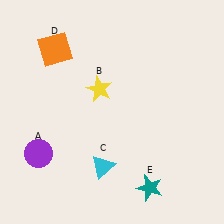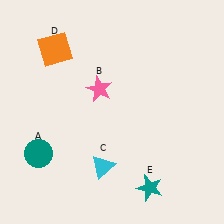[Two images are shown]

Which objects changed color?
A changed from purple to teal. B changed from yellow to pink.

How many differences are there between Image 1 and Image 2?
There are 2 differences between the two images.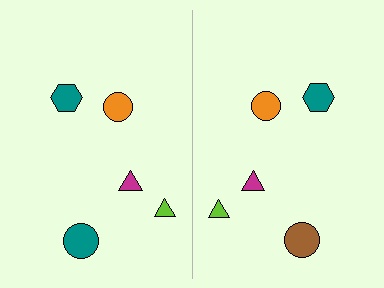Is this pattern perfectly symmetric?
No, the pattern is not perfectly symmetric. The brown circle on the right side breaks the symmetry — its mirror counterpart is teal.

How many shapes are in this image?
There are 10 shapes in this image.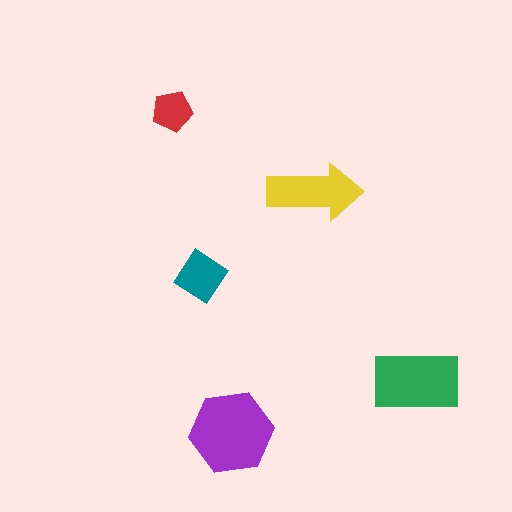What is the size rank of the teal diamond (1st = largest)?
4th.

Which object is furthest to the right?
The green rectangle is rightmost.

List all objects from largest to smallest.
The purple hexagon, the green rectangle, the yellow arrow, the teal diamond, the red pentagon.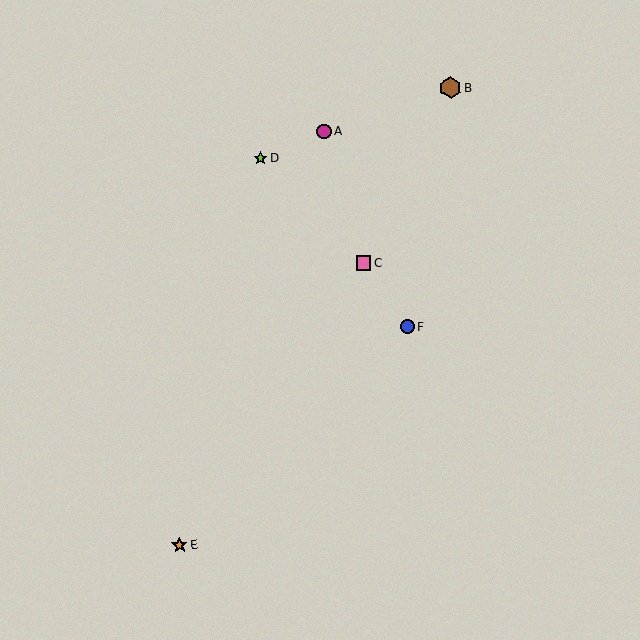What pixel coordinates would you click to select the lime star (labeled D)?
Click at (260, 158) to select the lime star D.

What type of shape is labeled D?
Shape D is a lime star.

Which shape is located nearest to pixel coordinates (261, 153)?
The lime star (labeled D) at (260, 158) is nearest to that location.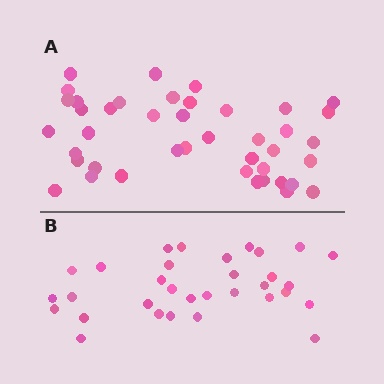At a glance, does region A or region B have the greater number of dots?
Region A (the top region) has more dots.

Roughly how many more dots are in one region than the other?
Region A has roughly 10 or so more dots than region B.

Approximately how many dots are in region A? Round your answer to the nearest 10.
About 40 dots. (The exact count is 42, which rounds to 40.)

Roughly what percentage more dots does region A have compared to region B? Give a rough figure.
About 30% more.